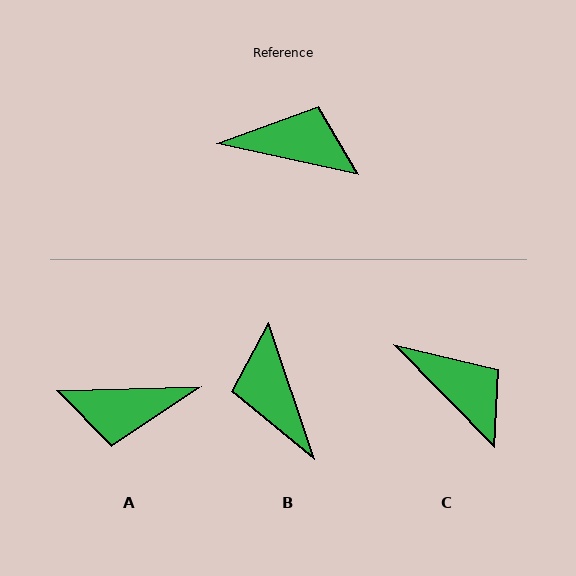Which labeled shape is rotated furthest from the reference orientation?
A, about 166 degrees away.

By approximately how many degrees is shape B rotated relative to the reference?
Approximately 121 degrees counter-clockwise.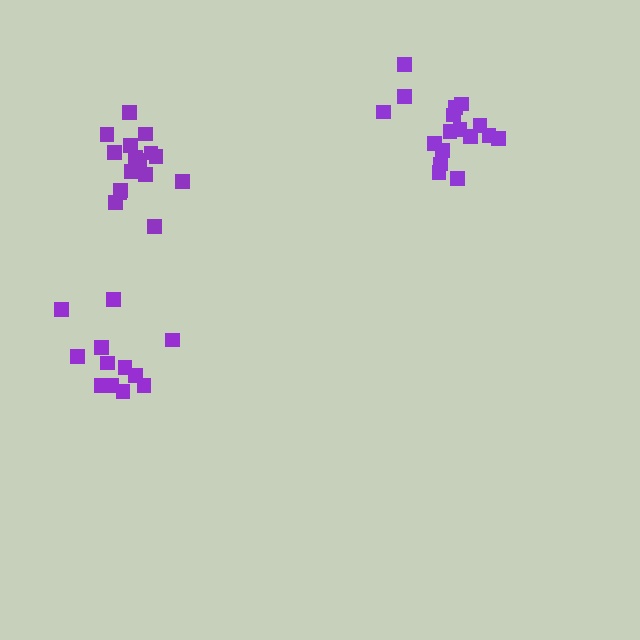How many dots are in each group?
Group 1: 17 dots, Group 2: 16 dots, Group 3: 12 dots (45 total).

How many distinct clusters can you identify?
There are 3 distinct clusters.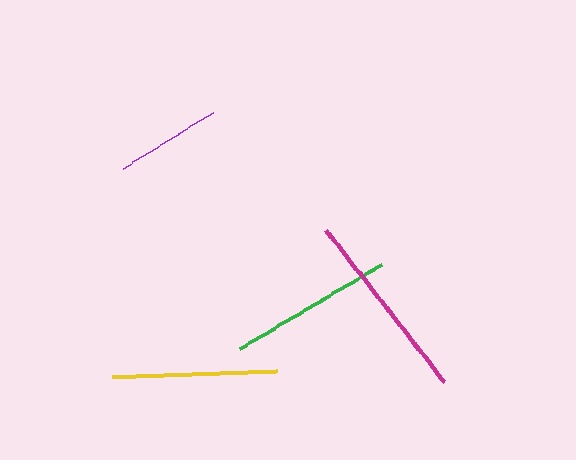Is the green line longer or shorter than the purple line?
The green line is longer than the purple line.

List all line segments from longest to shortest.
From longest to shortest: magenta, green, yellow, purple.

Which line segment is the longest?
The magenta line is the longest at approximately 193 pixels.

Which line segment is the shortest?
The purple line is the shortest at approximately 106 pixels.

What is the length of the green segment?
The green segment is approximately 166 pixels long.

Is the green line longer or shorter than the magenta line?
The magenta line is longer than the green line.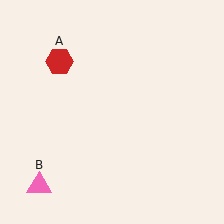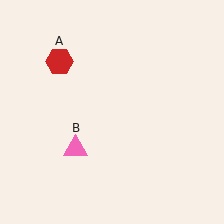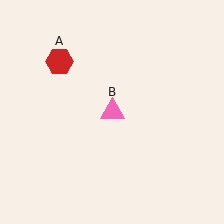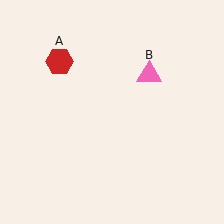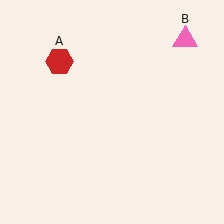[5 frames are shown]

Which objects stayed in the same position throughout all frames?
Red hexagon (object A) remained stationary.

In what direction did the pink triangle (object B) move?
The pink triangle (object B) moved up and to the right.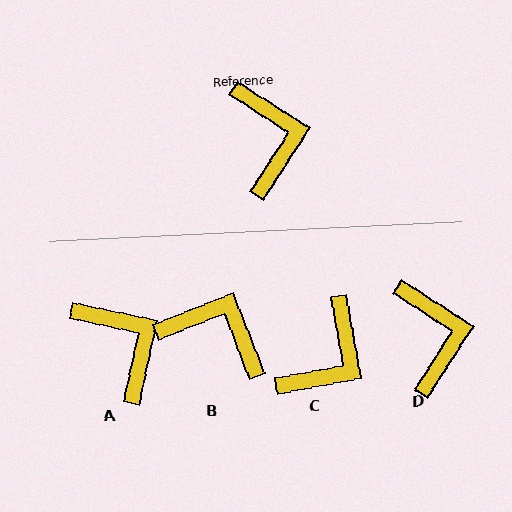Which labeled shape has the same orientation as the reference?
D.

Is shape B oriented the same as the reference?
No, it is off by about 54 degrees.